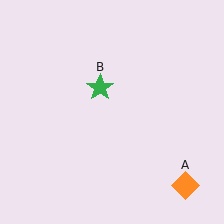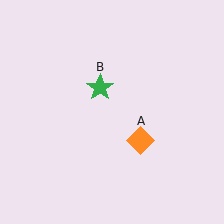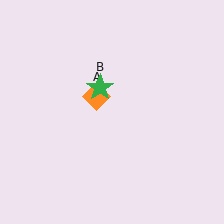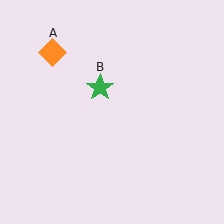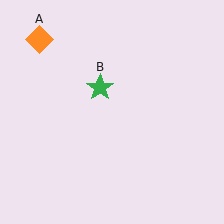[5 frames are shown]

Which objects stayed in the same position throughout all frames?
Green star (object B) remained stationary.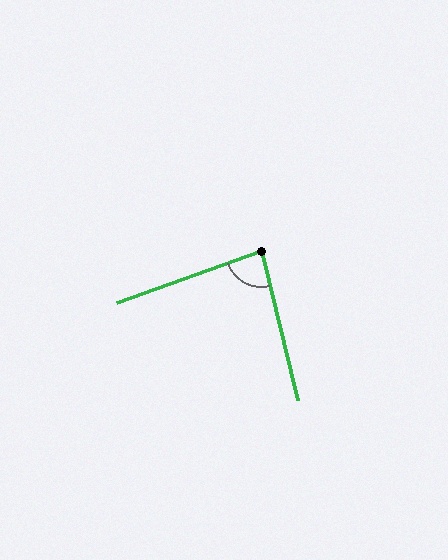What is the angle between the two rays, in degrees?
Approximately 84 degrees.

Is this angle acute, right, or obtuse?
It is acute.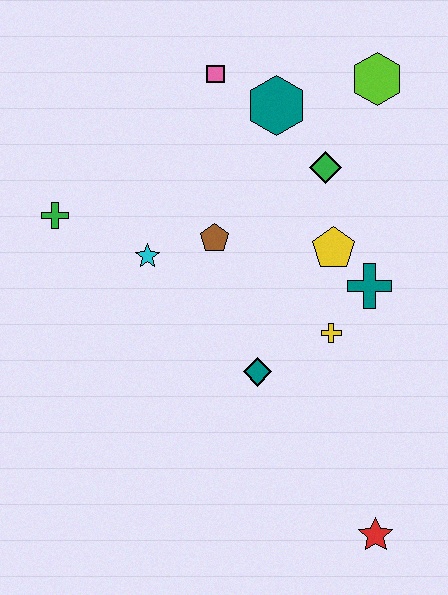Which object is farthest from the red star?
The pink square is farthest from the red star.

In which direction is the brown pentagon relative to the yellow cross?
The brown pentagon is to the left of the yellow cross.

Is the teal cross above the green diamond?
No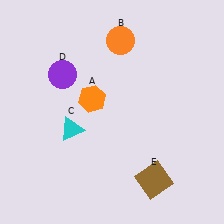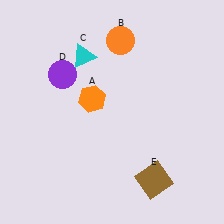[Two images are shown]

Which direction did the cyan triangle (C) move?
The cyan triangle (C) moved up.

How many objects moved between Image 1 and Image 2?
1 object moved between the two images.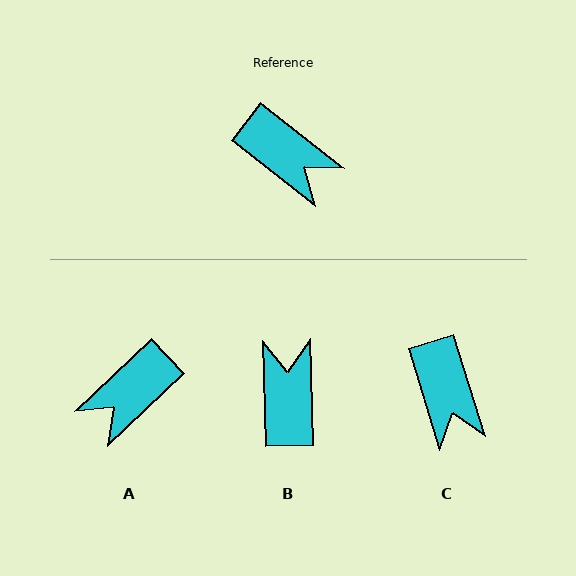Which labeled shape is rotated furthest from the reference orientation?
B, about 130 degrees away.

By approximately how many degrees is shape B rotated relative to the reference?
Approximately 130 degrees counter-clockwise.